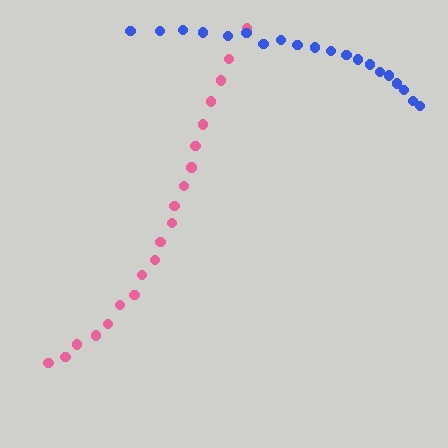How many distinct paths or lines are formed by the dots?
There are 2 distinct paths.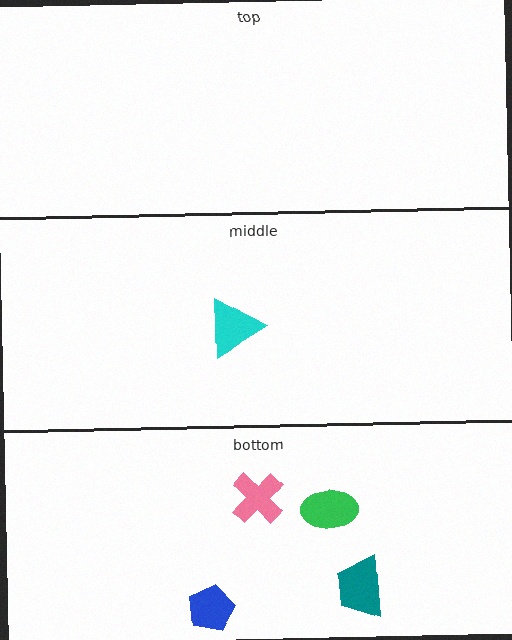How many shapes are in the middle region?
1.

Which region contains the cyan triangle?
The middle region.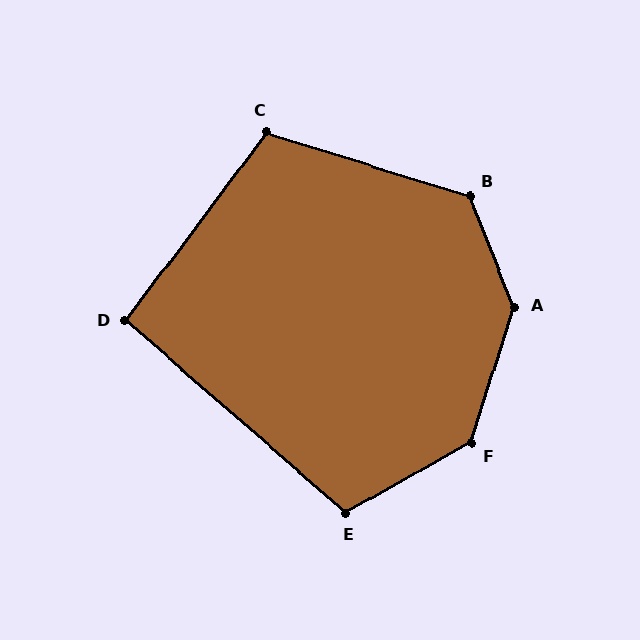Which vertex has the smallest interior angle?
D, at approximately 94 degrees.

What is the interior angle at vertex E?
Approximately 110 degrees (obtuse).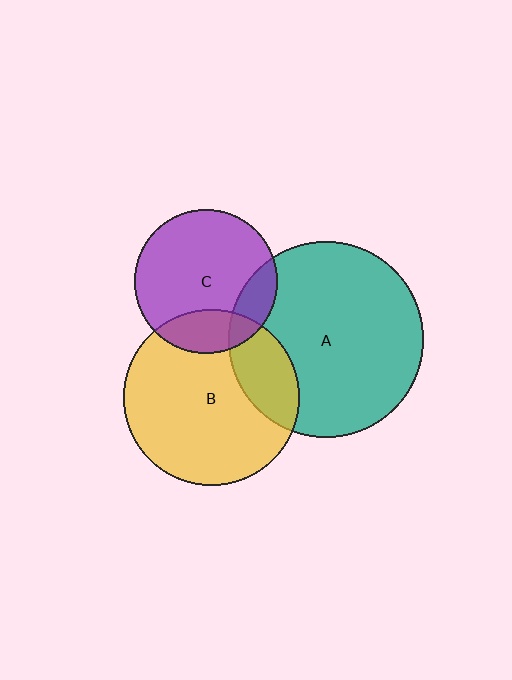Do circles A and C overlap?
Yes.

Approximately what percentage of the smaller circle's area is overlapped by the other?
Approximately 15%.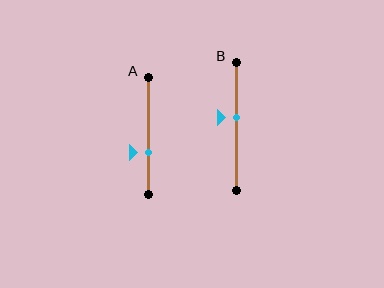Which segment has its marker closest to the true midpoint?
Segment B has its marker closest to the true midpoint.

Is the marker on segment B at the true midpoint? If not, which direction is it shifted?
No, the marker on segment B is shifted upward by about 7% of the segment length.